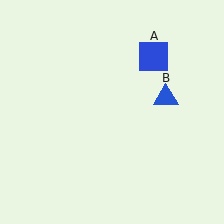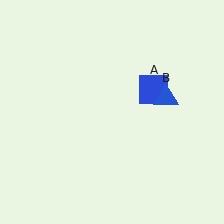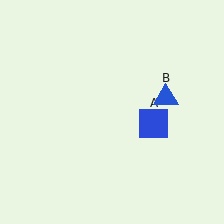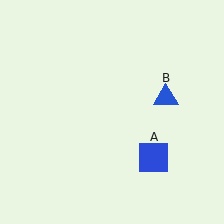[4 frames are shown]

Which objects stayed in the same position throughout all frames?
Blue triangle (object B) remained stationary.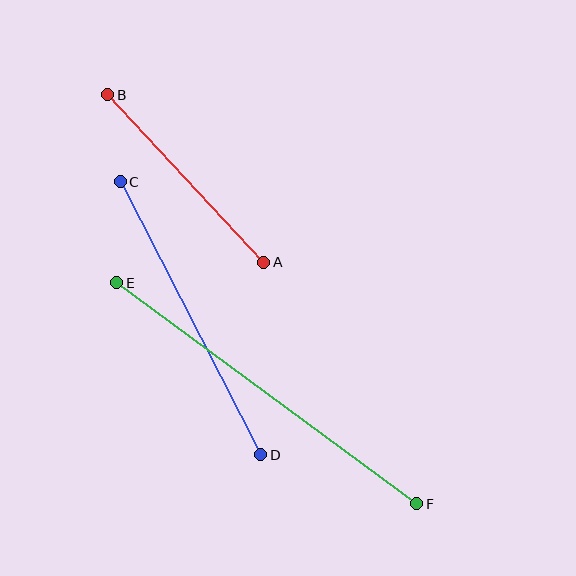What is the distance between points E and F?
The distance is approximately 373 pixels.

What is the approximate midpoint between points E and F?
The midpoint is at approximately (267, 393) pixels.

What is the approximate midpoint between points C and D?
The midpoint is at approximately (191, 318) pixels.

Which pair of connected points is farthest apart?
Points E and F are farthest apart.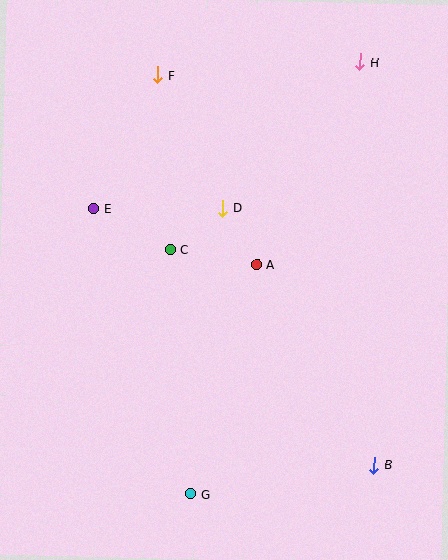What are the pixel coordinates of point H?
Point H is at (360, 62).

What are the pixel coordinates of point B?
Point B is at (374, 465).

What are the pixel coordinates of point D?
Point D is at (222, 208).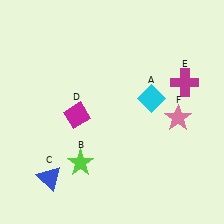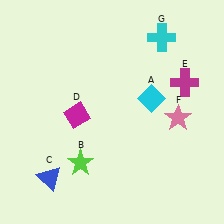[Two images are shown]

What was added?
A cyan cross (G) was added in Image 2.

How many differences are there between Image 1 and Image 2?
There is 1 difference between the two images.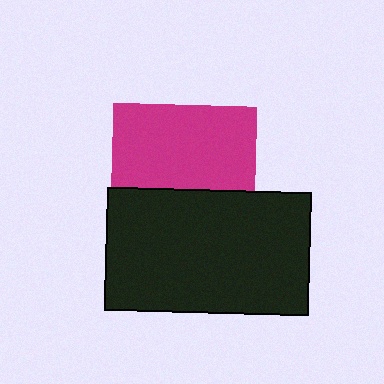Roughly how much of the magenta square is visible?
About half of it is visible (roughly 58%).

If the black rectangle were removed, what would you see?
You would see the complete magenta square.